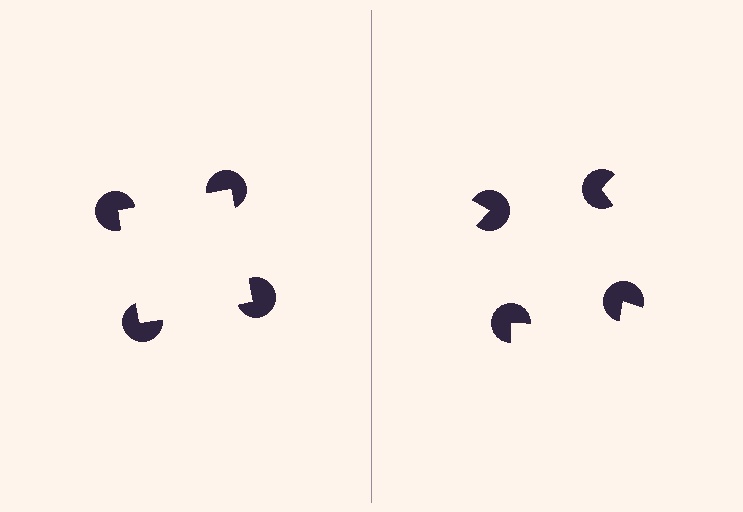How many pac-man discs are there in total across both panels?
8 — 4 on each side.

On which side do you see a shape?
An illusory square appears on the left side. On the right side the wedge cuts are rotated, so no coherent shape forms.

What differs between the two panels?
The pac-man discs are positioned identically on both sides; only the wedge orientations differ. On the left they align to a square; on the right they are misaligned.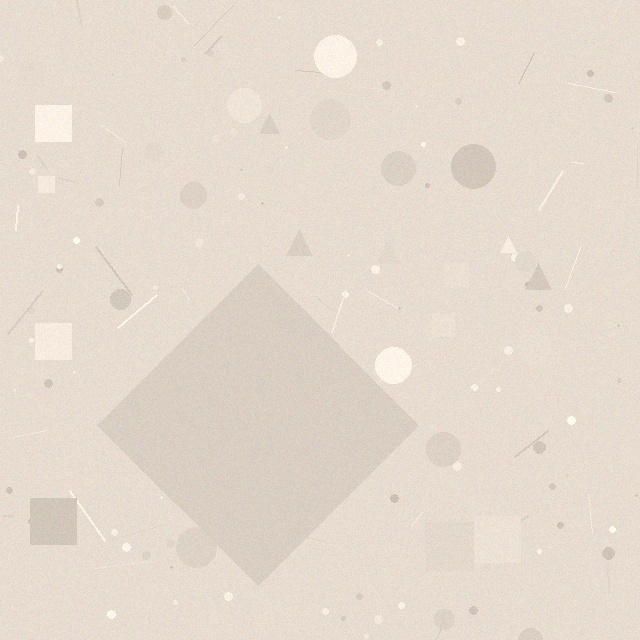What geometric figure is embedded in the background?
A diamond is embedded in the background.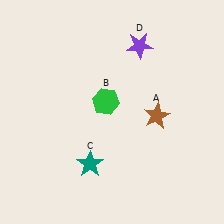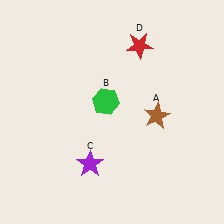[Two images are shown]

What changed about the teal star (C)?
In Image 1, C is teal. In Image 2, it changed to purple.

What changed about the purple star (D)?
In Image 1, D is purple. In Image 2, it changed to red.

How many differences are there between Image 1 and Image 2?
There are 2 differences between the two images.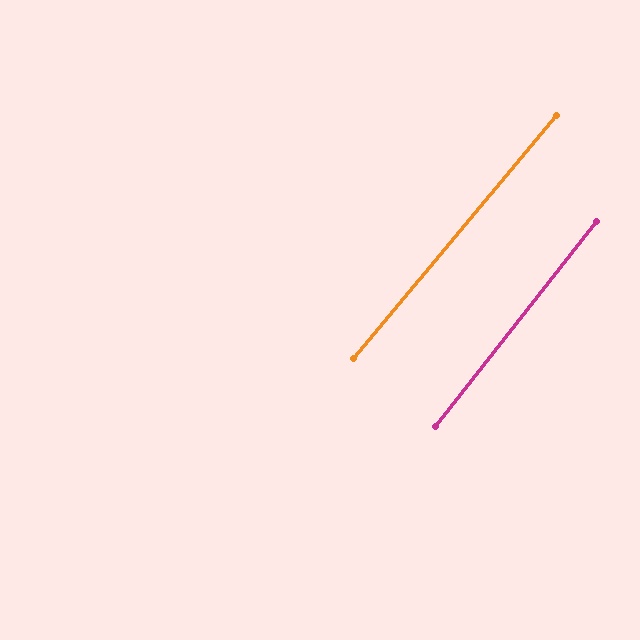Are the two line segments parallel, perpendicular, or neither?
Parallel — their directions differ by only 1.7°.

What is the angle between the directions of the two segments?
Approximately 2 degrees.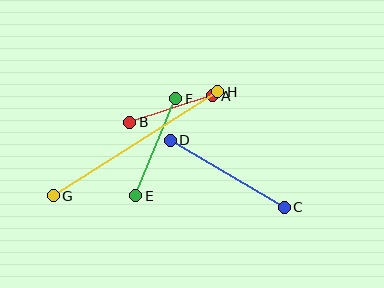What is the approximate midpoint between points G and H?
The midpoint is at approximately (135, 144) pixels.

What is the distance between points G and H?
The distance is approximately 194 pixels.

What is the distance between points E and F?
The distance is approximately 105 pixels.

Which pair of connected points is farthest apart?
Points G and H are farthest apart.